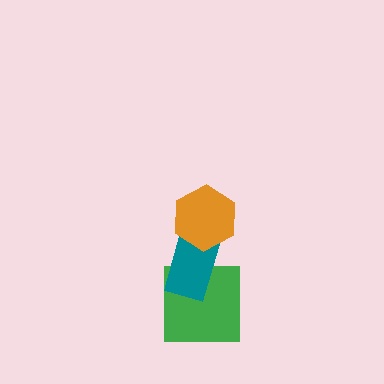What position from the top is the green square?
The green square is 3rd from the top.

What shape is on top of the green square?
The teal rectangle is on top of the green square.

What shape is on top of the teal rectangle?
The orange hexagon is on top of the teal rectangle.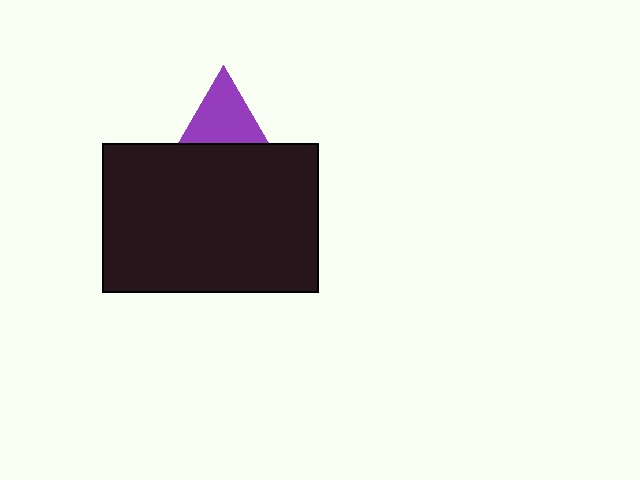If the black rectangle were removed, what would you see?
You would see the complete purple triangle.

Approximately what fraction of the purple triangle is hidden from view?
Roughly 34% of the purple triangle is hidden behind the black rectangle.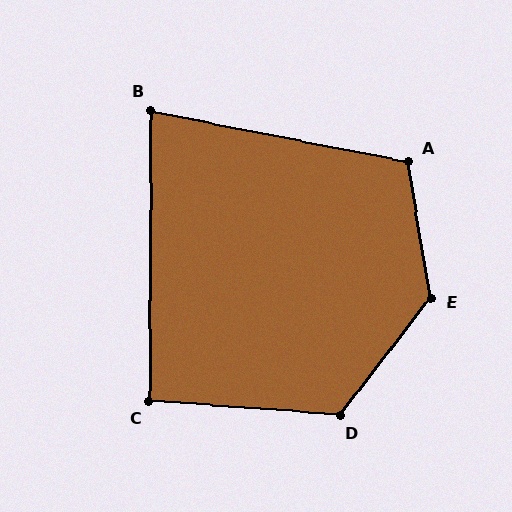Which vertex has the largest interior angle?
E, at approximately 133 degrees.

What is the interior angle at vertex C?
Approximately 94 degrees (approximately right).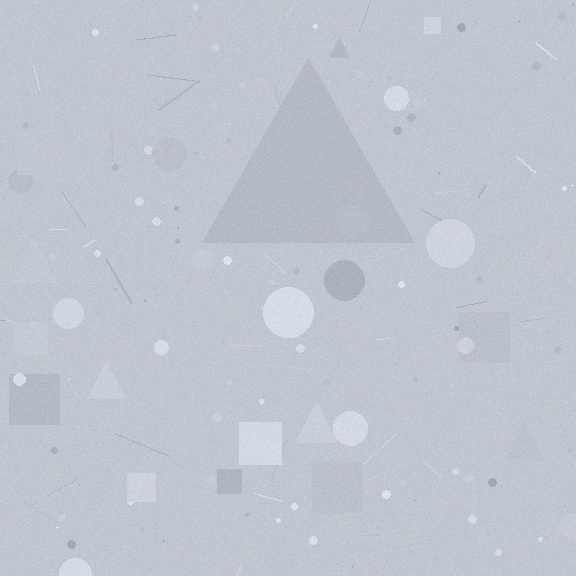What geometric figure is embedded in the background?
A triangle is embedded in the background.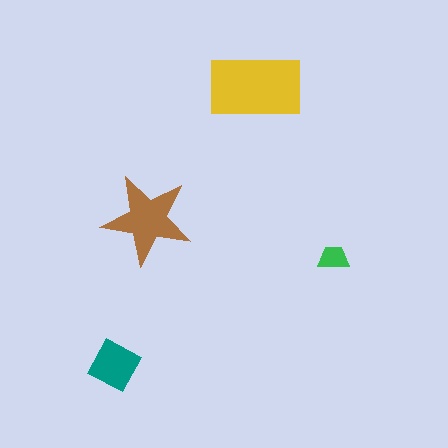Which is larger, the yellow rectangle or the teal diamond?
The yellow rectangle.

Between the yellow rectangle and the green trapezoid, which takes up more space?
The yellow rectangle.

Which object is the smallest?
The green trapezoid.